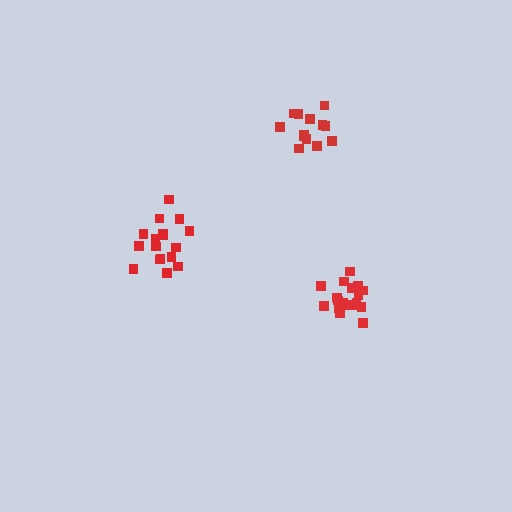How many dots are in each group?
Group 1: 14 dots, Group 2: 18 dots, Group 3: 17 dots (49 total).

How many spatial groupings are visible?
There are 3 spatial groupings.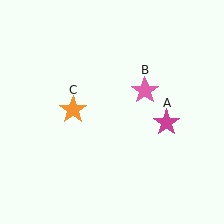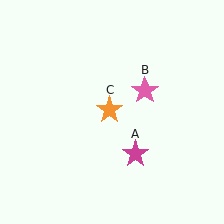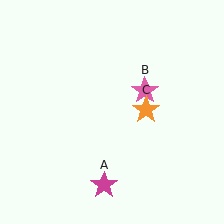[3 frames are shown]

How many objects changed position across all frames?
2 objects changed position: magenta star (object A), orange star (object C).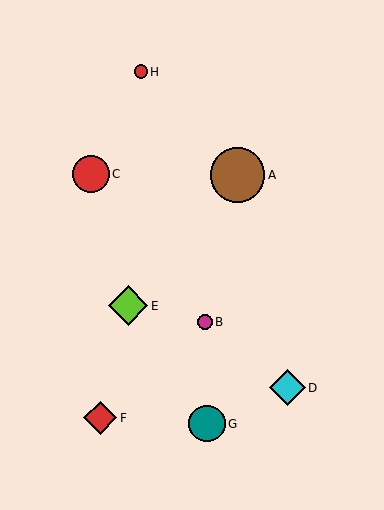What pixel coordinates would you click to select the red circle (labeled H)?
Click at (141, 72) to select the red circle H.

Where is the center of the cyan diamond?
The center of the cyan diamond is at (288, 388).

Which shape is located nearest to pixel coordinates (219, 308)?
The magenta circle (labeled B) at (205, 322) is nearest to that location.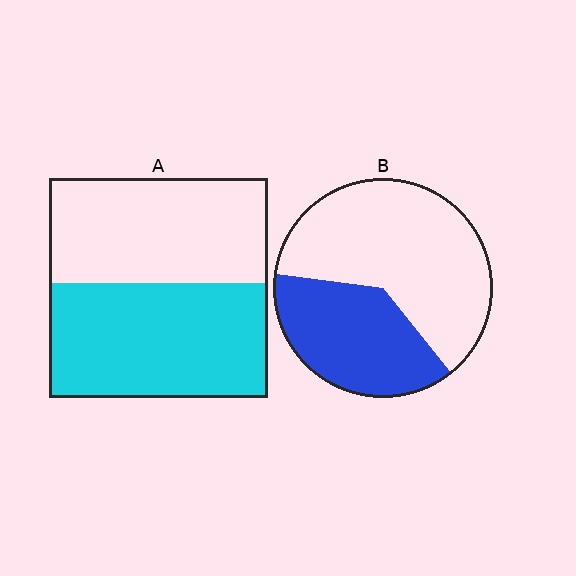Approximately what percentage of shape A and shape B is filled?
A is approximately 50% and B is approximately 40%.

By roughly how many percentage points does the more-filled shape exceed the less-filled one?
By roughly 15 percentage points (A over B).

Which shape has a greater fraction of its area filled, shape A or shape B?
Shape A.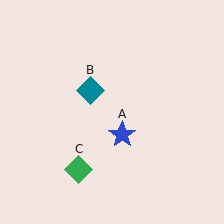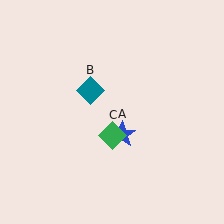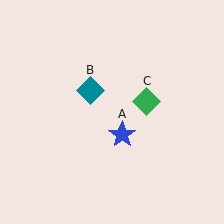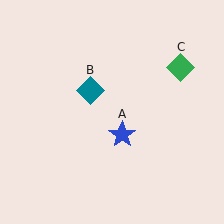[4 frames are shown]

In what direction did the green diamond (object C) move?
The green diamond (object C) moved up and to the right.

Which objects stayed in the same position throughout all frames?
Blue star (object A) and teal diamond (object B) remained stationary.